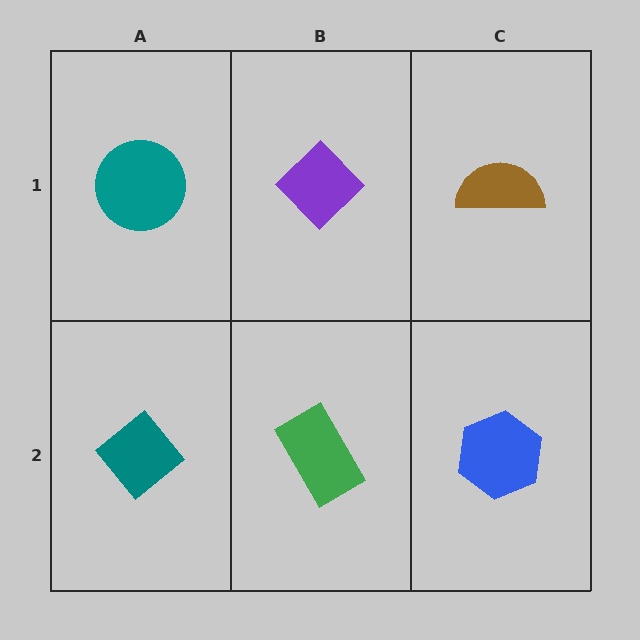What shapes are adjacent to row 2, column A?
A teal circle (row 1, column A), a green rectangle (row 2, column B).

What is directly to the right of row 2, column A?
A green rectangle.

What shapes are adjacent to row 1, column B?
A green rectangle (row 2, column B), a teal circle (row 1, column A), a brown semicircle (row 1, column C).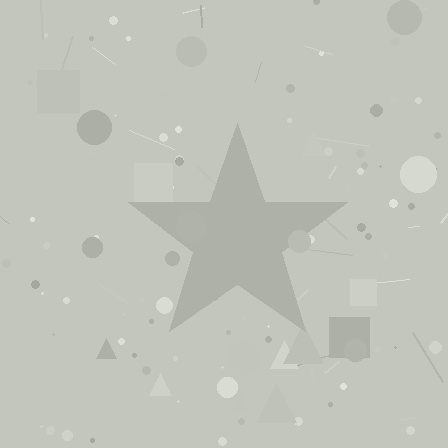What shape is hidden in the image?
A star is hidden in the image.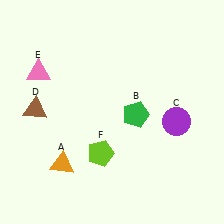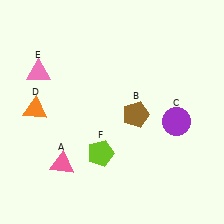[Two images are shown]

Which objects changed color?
A changed from orange to pink. B changed from green to brown. D changed from brown to orange.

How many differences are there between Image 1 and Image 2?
There are 3 differences between the two images.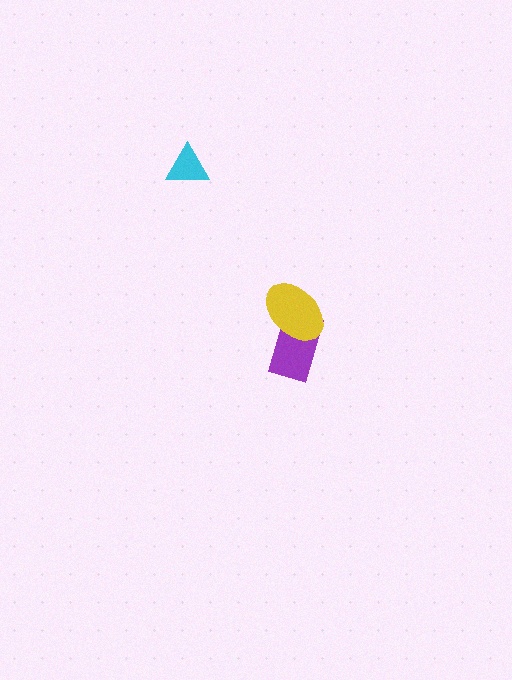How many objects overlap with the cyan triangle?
0 objects overlap with the cyan triangle.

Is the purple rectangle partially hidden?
Yes, it is partially covered by another shape.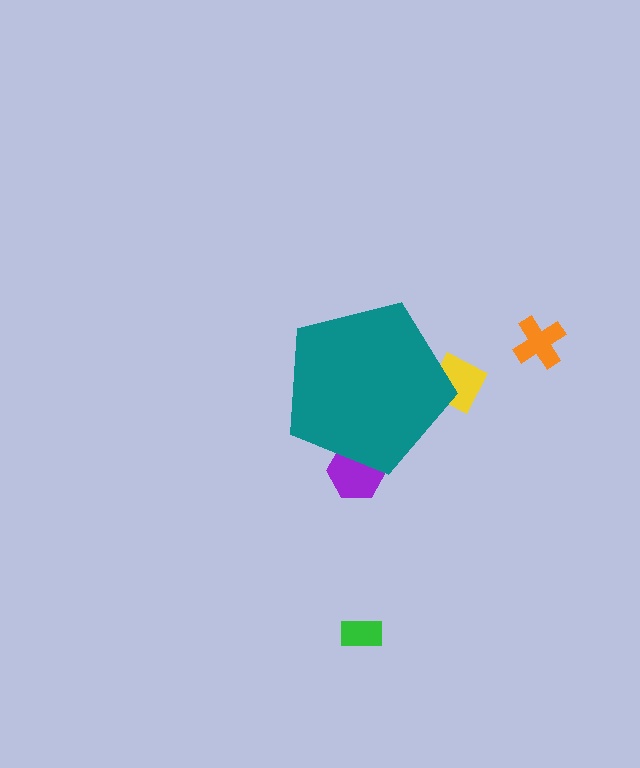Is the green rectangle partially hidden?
No, the green rectangle is fully visible.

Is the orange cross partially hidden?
No, the orange cross is fully visible.